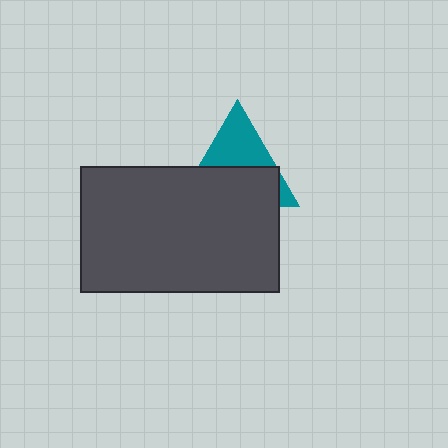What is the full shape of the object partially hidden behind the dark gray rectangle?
The partially hidden object is a teal triangle.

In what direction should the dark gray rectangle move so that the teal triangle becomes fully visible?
The dark gray rectangle should move down. That is the shortest direction to clear the overlap and leave the teal triangle fully visible.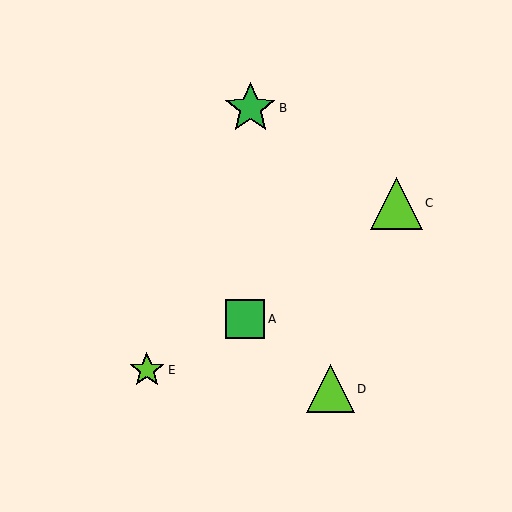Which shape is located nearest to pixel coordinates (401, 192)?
The lime triangle (labeled C) at (396, 203) is nearest to that location.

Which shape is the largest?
The green star (labeled B) is the largest.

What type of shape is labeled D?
Shape D is a lime triangle.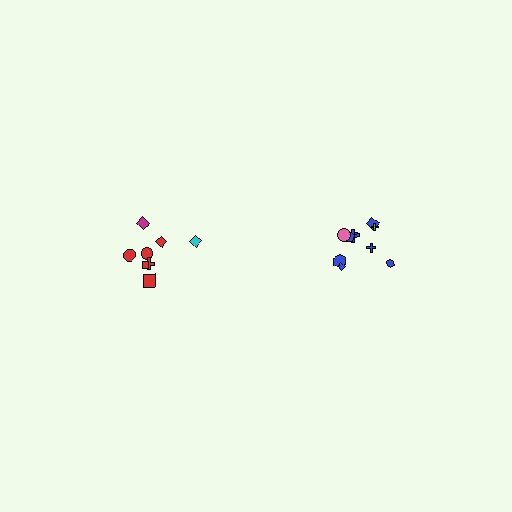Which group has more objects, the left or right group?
The right group.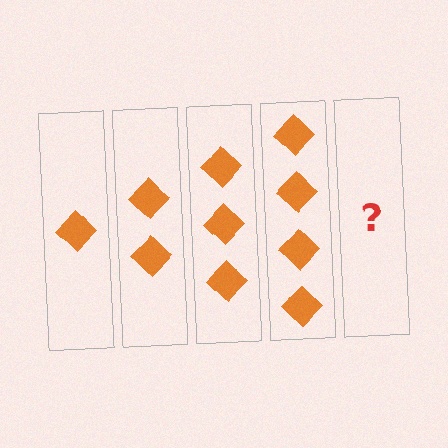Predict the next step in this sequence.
The next step is 5 diamonds.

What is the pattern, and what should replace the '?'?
The pattern is that each step adds one more diamond. The '?' should be 5 diamonds.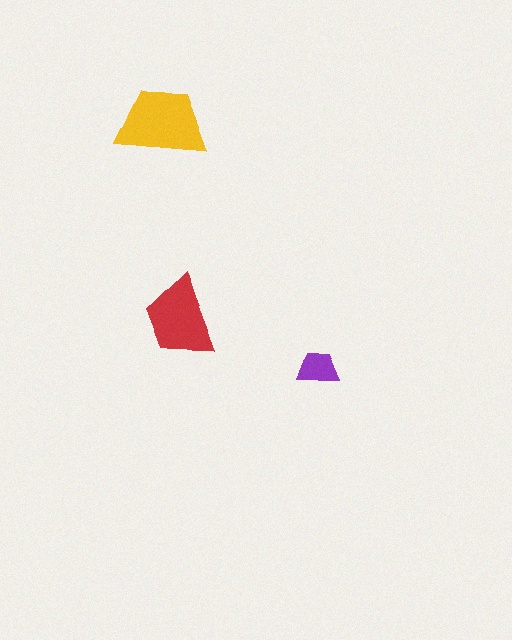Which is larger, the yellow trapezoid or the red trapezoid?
The yellow one.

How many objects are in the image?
There are 3 objects in the image.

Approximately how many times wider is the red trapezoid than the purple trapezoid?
About 2 times wider.